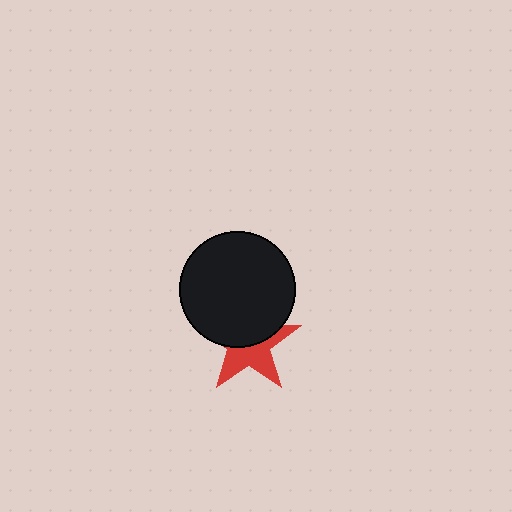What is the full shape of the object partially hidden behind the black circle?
The partially hidden object is a red star.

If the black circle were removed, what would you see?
You would see the complete red star.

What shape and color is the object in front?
The object in front is a black circle.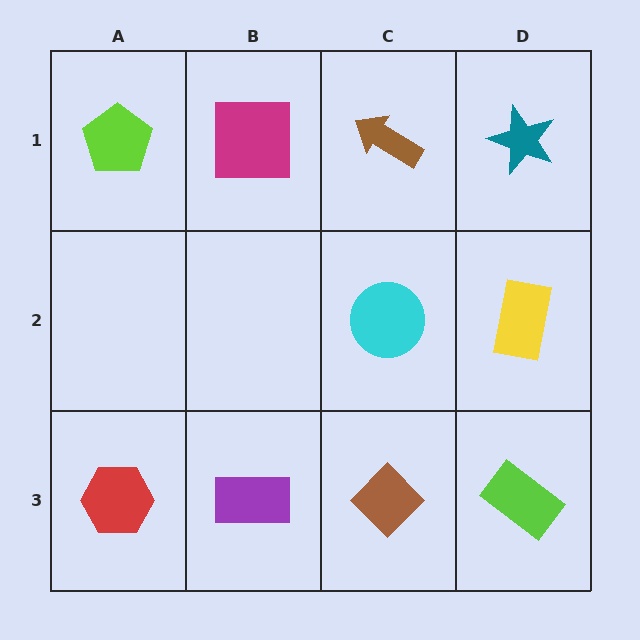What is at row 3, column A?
A red hexagon.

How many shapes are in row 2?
2 shapes.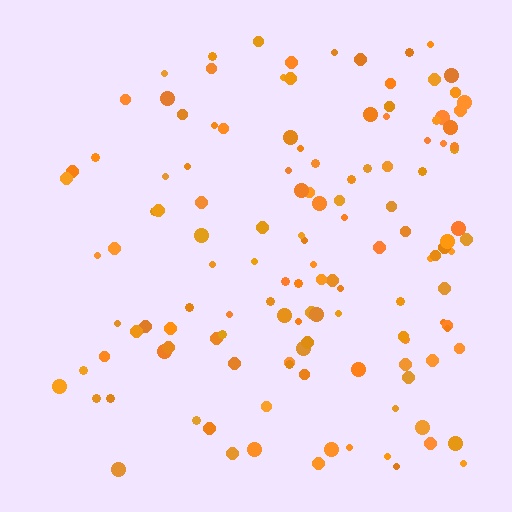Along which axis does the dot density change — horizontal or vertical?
Horizontal.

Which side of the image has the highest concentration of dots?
The right.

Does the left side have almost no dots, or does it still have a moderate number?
Still a moderate number, just noticeably fewer than the right.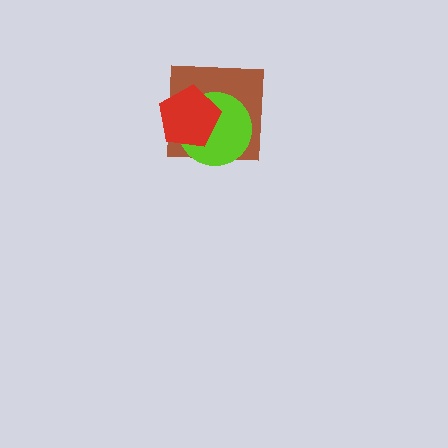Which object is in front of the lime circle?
The red pentagon is in front of the lime circle.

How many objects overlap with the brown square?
2 objects overlap with the brown square.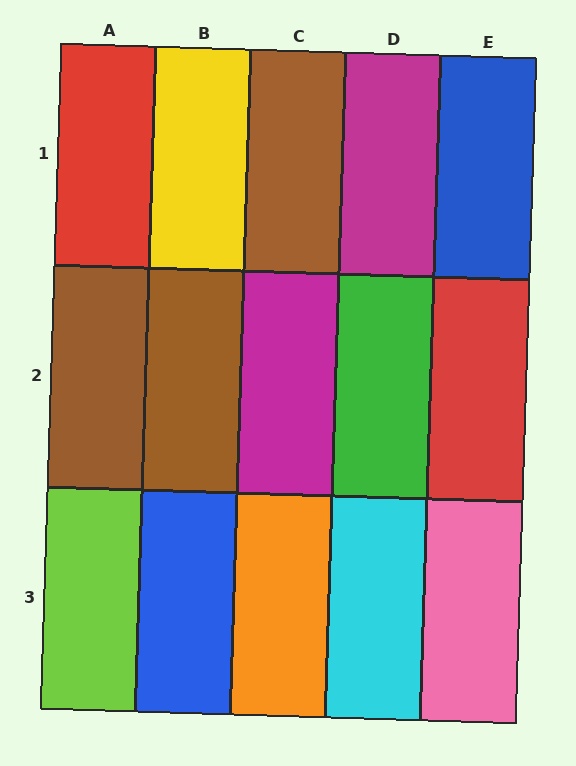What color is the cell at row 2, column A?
Brown.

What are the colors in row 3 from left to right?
Lime, blue, orange, cyan, pink.